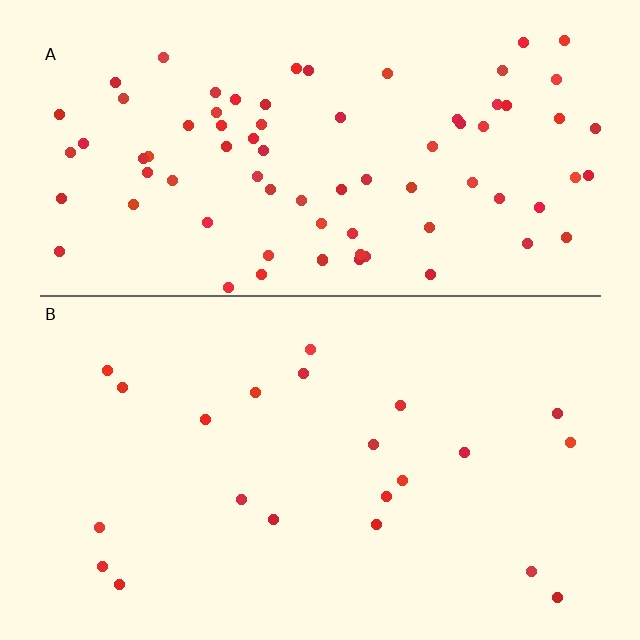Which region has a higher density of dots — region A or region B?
A (the top).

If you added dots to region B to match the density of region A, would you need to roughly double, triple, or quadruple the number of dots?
Approximately quadruple.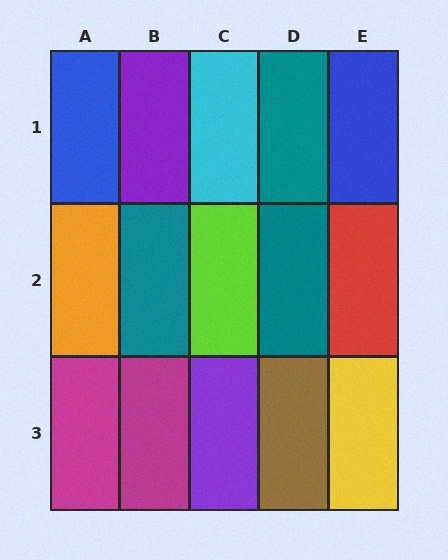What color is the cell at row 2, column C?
Lime.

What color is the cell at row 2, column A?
Orange.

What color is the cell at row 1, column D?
Teal.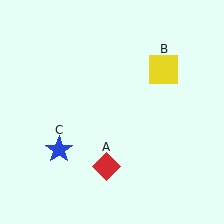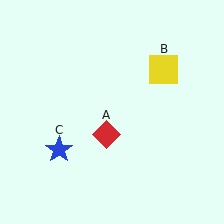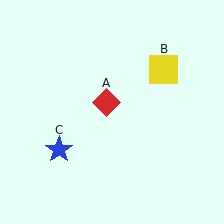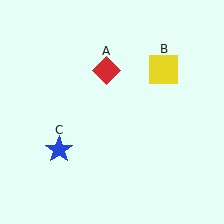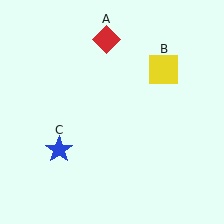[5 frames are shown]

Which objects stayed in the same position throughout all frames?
Yellow square (object B) and blue star (object C) remained stationary.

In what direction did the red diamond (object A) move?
The red diamond (object A) moved up.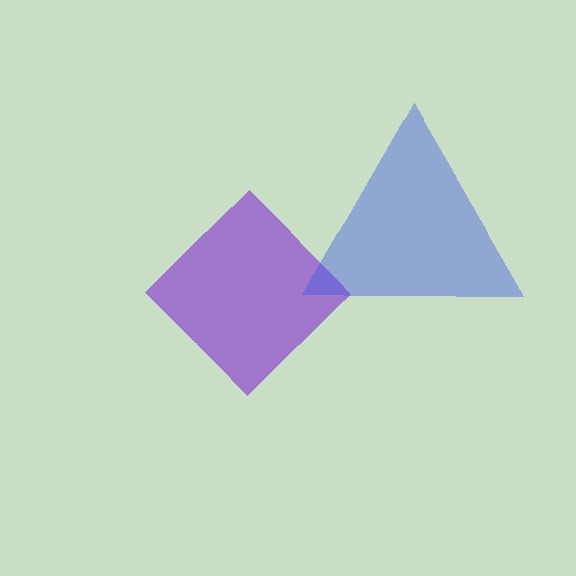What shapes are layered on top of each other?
The layered shapes are: a purple diamond, a blue triangle.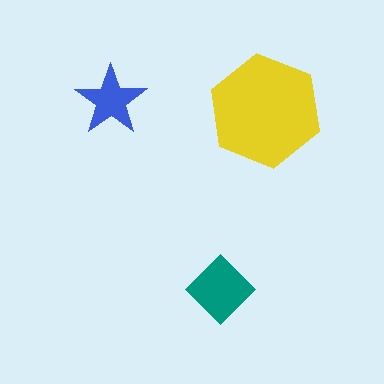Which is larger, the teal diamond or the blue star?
The teal diamond.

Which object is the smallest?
The blue star.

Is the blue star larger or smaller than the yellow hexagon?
Smaller.